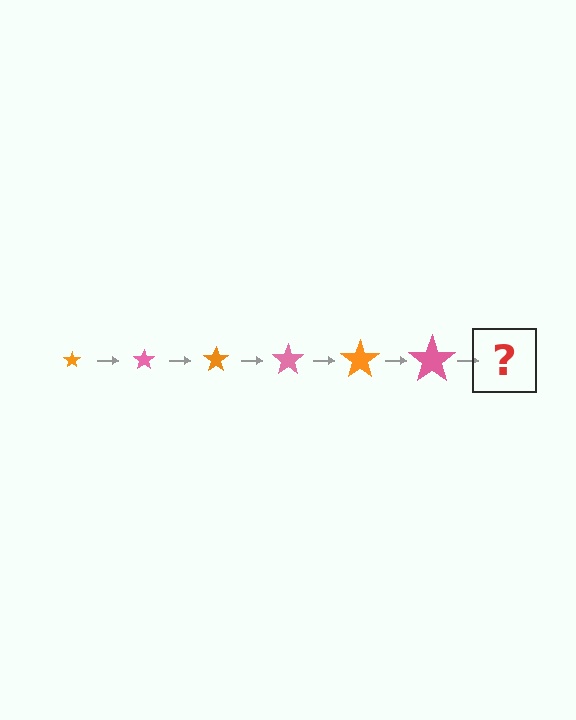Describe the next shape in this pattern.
It should be an orange star, larger than the previous one.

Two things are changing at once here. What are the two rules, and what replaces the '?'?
The two rules are that the star grows larger each step and the color cycles through orange and pink. The '?' should be an orange star, larger than the previous one.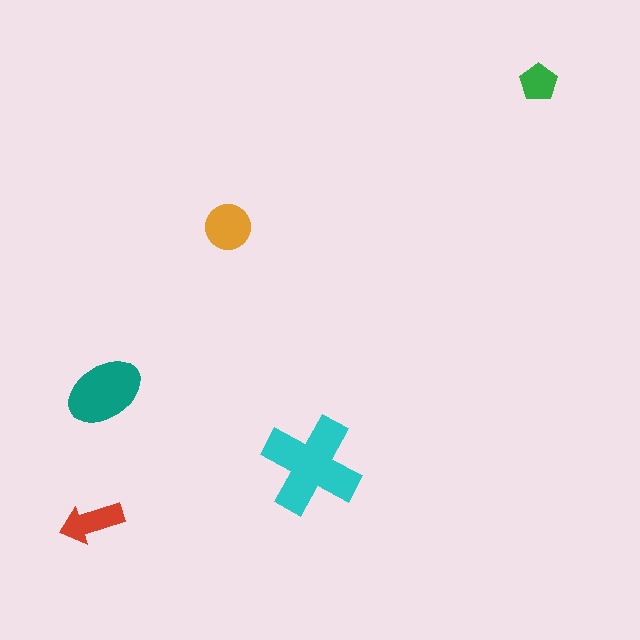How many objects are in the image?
There are 5 objects in the image.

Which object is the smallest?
The green pentagon.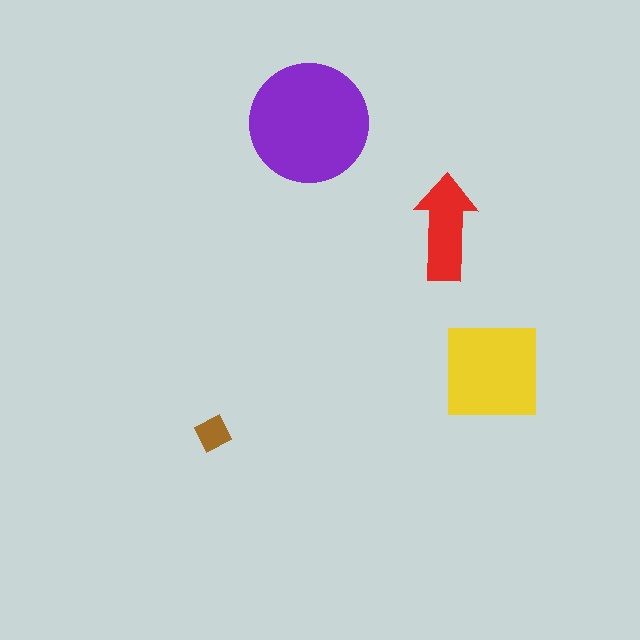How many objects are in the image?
There are 4 objects in the image.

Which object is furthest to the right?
The yellow square is rightmost.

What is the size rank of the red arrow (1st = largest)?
3rd.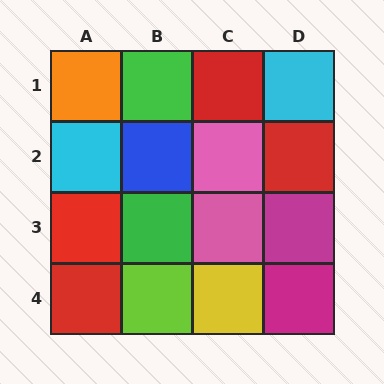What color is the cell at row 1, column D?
Cyan.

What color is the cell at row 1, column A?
Orange.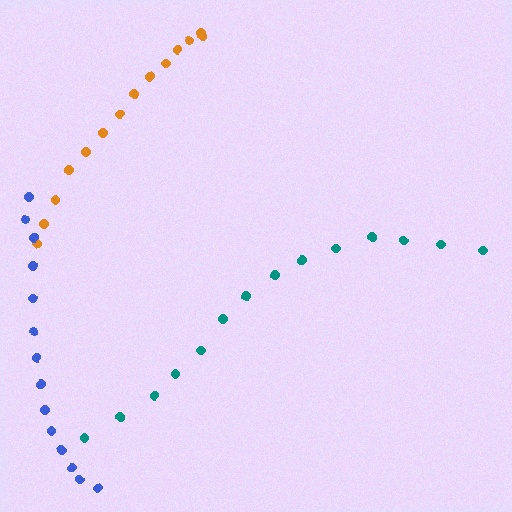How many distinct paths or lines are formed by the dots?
There are 3 distinct paths.